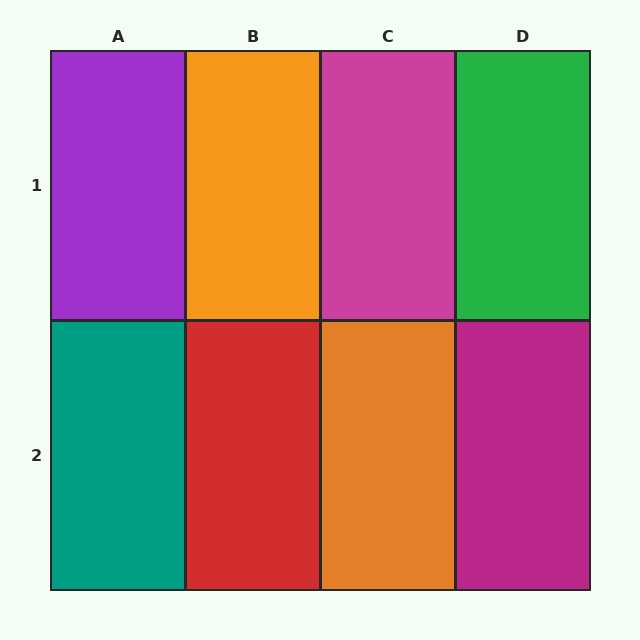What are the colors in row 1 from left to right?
Purple, orange, magenta, green.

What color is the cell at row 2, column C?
Orange.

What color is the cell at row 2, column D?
Magenta.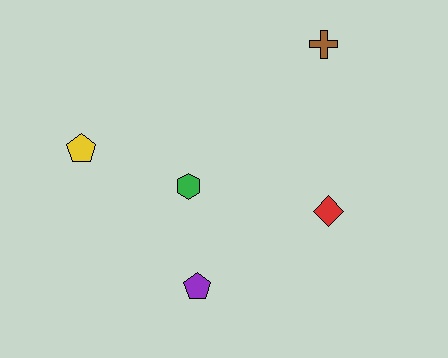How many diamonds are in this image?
There is 1 diamond.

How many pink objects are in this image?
There are no pink objects.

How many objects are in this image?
There are 5 objects.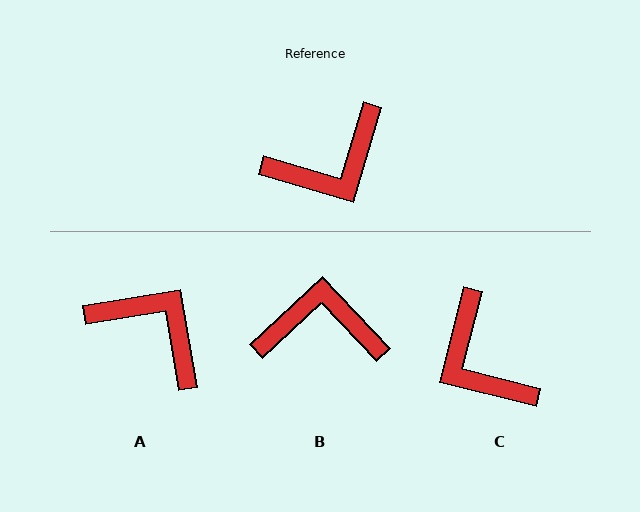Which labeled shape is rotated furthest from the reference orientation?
B, about 150 degrees away.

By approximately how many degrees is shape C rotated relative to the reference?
Approximately 88 degrees clockwise.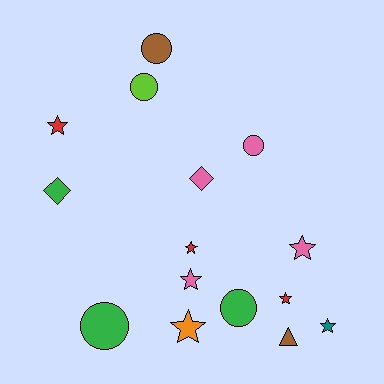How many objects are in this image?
There are 15 objects.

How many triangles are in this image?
There is 1 triangle.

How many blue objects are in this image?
There are no blue objects.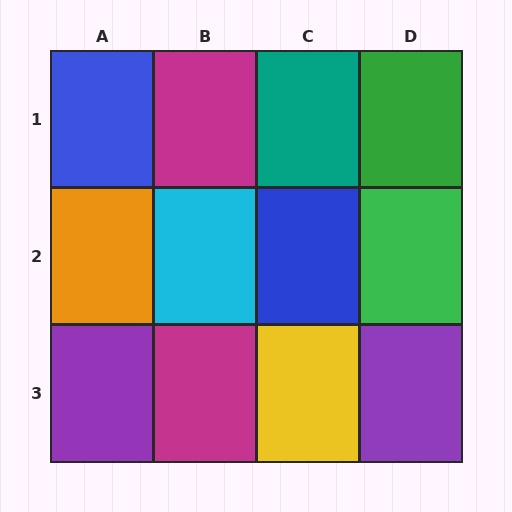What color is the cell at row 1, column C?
Teal.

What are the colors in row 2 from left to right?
Orange, cyan, blue, green.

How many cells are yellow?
1 cell is yellow.